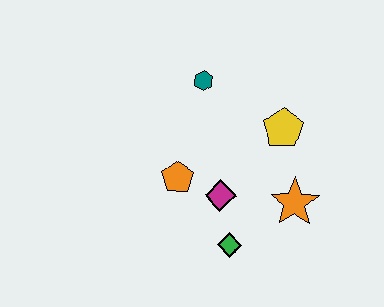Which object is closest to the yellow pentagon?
The orange star is closest to the yellow pentagon.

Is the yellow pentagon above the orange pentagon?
Yes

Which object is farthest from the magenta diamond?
The teal hexagon is farthest from the magenta diamond.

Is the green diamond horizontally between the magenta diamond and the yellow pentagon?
Yes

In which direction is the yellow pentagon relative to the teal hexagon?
The yellow pentagon is to the right of the teal hexagon.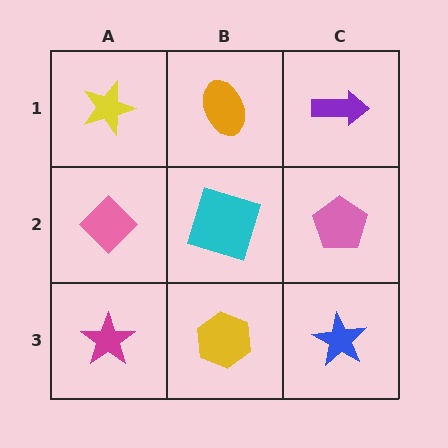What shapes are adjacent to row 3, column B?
A cyan square (row 2, column B), a magenta star (row 3, column A), a blue star (row 3, column C).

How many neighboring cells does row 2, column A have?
3.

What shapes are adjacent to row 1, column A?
A pink diamond (row 2, column A), an orange ellipse (row 1, column B).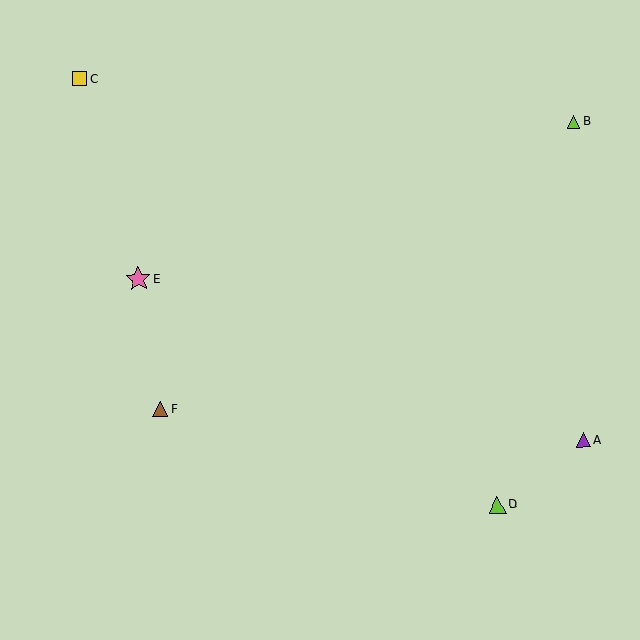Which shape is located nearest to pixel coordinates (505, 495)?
The lime triangle (labeled D) at (497, 505) is nearest to that location.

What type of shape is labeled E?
Shape E is a pink star.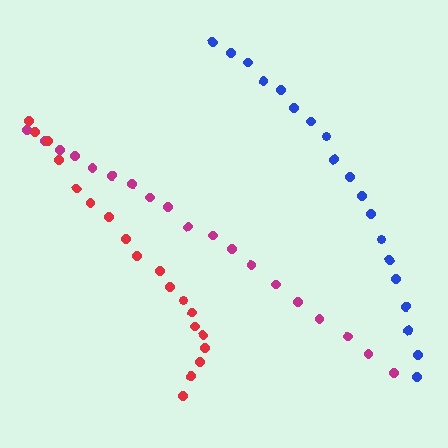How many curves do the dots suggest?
There are 3 distinct paths.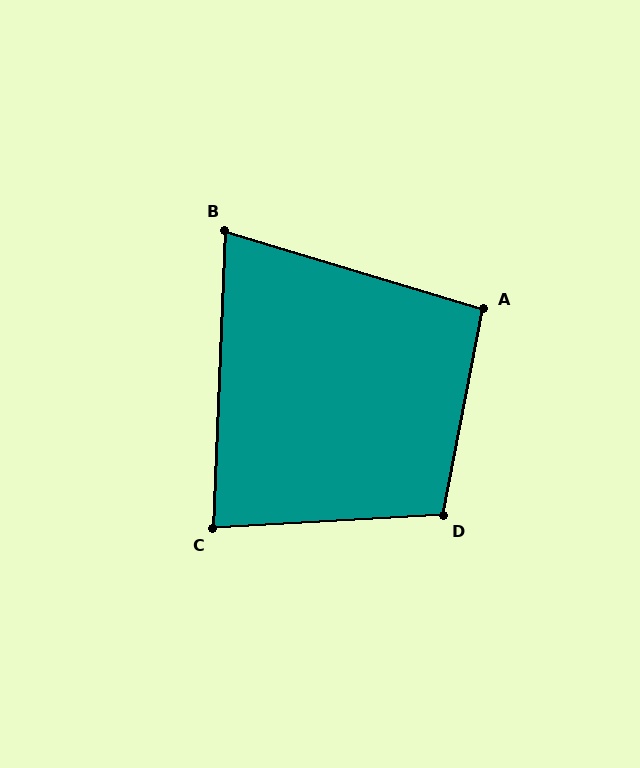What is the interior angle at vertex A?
Approximately 96 degrees (obtuse).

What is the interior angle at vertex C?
Approximately 84 degrees (acute).